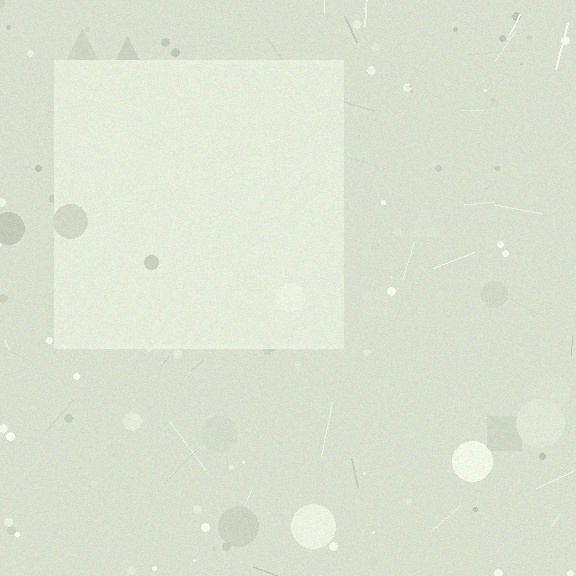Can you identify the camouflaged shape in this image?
The camouflaged shape is a square.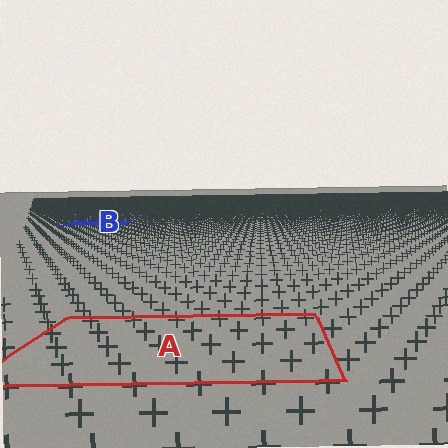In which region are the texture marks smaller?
The texture marks are smaller in region B, because it is farther away.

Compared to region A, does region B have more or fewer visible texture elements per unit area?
Region B has more texture elements per unit area — they are packed more densely because it is farther away.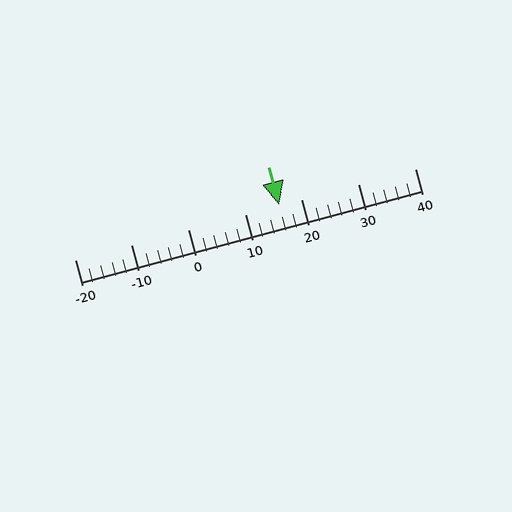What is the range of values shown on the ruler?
The ruler shows values from -20 to 40.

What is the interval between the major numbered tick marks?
The major tick marks are spaced 10 units apart.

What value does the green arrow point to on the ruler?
The green arrow points to approximately 16.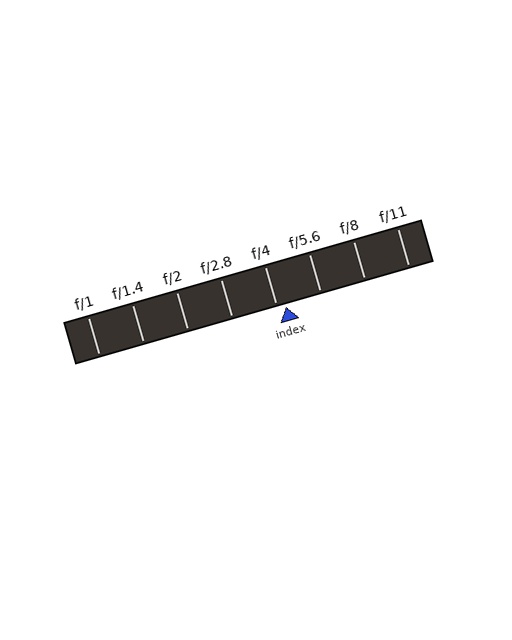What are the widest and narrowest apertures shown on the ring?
The widest aperture shown is f/1 and the narrowest is f/11.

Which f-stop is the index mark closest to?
The index mark is closest to f/4.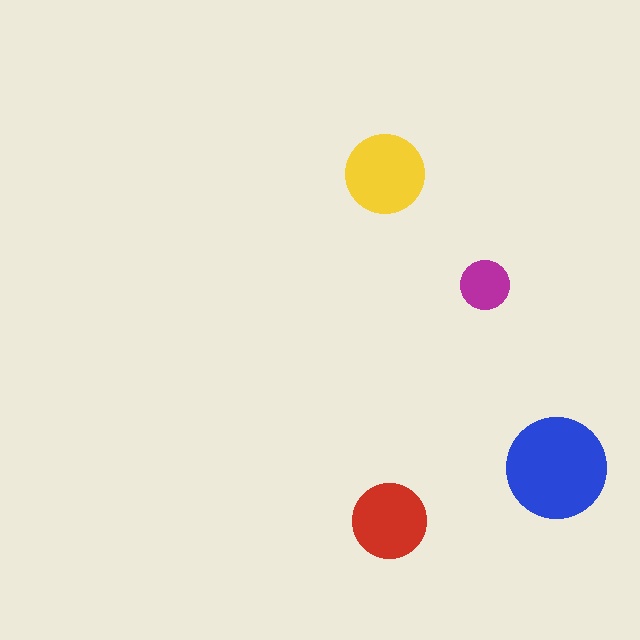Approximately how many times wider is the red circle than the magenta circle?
About 1.5 times wider.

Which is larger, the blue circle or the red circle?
The blue one.